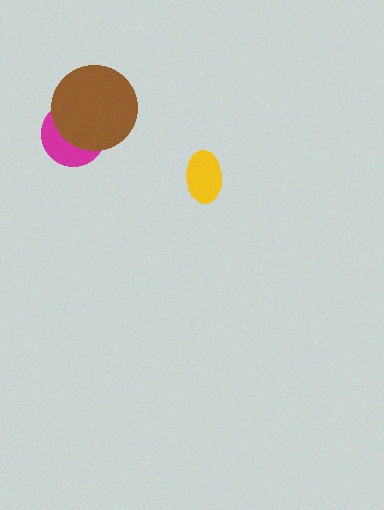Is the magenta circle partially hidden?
Yes, it is partially covered by another shape.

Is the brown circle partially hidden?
No, no other shape covers it.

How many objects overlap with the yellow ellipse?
0 objects overlap with the yellow ellipse.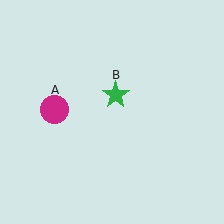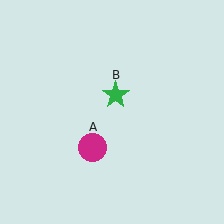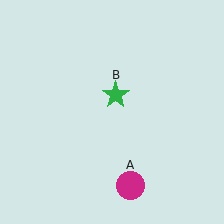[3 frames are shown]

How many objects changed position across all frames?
1 object changed position: magenta circle (object A).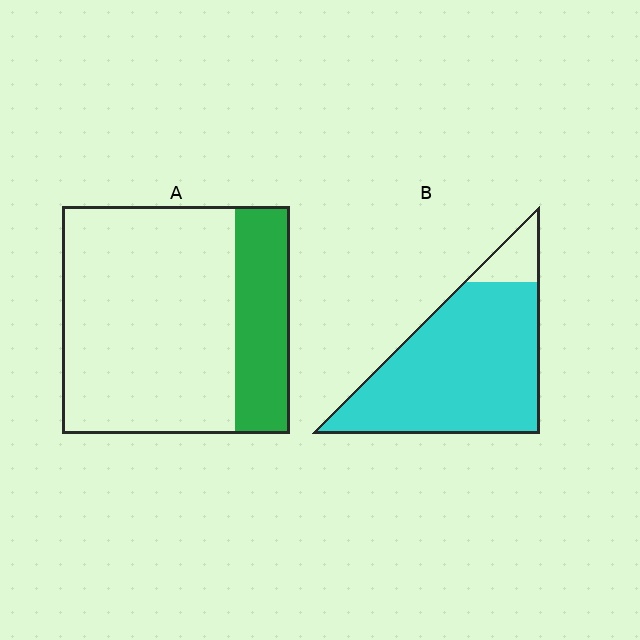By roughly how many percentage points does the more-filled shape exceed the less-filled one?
By roughly 65 percentage points (B over A).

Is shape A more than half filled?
No.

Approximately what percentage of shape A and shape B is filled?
A is approximately 25% and B is approximately 90%.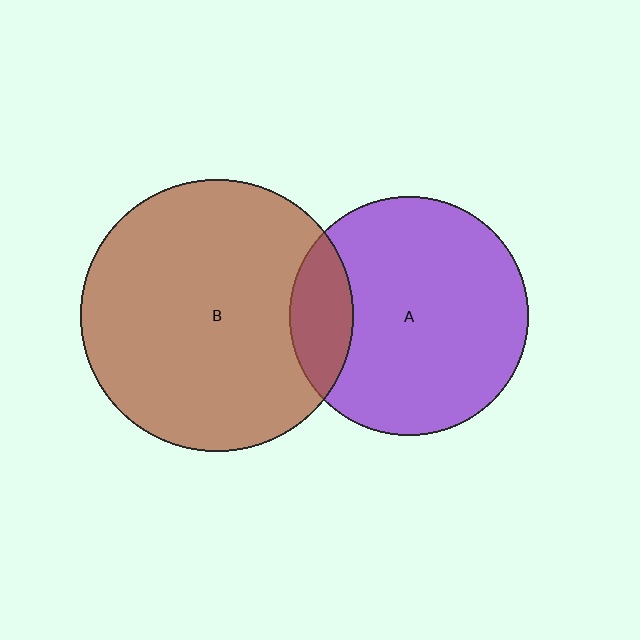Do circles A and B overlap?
Yes.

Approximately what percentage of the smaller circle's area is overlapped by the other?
Approximately 15%.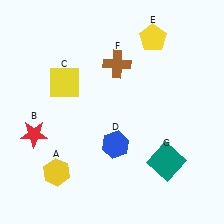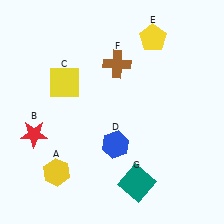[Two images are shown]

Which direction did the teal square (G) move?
The teal square (G) moved left.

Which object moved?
The teal square (G) moved left.